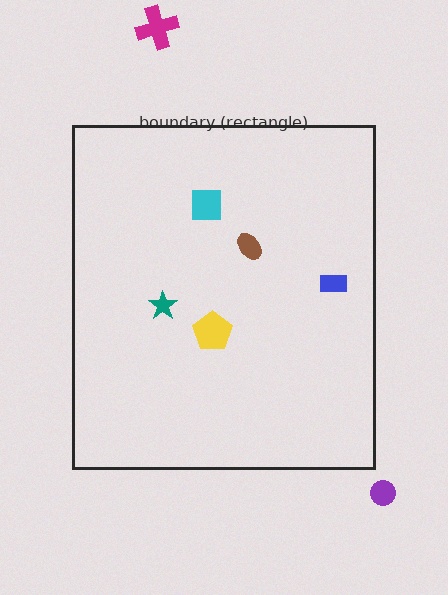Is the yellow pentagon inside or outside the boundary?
Inside.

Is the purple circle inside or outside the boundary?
Outside.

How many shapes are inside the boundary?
5 inside, 2 outside.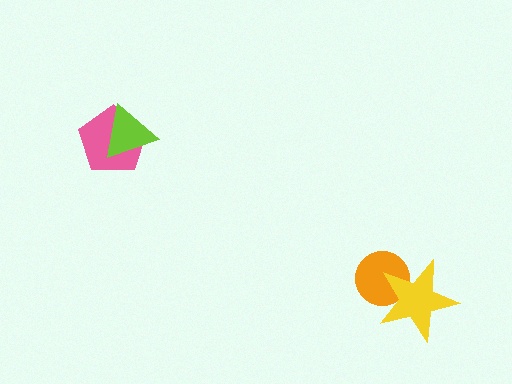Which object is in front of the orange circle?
The yellow star is in front of the orange circle.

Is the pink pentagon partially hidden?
Yes, it is partially covered by another shape.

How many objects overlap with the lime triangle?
1 object overlaps with the lime triangle.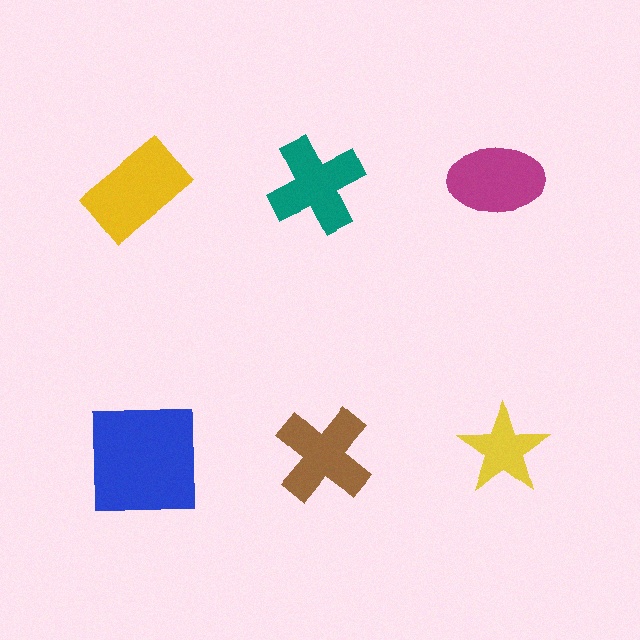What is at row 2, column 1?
A blue square.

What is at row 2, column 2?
A brown cross.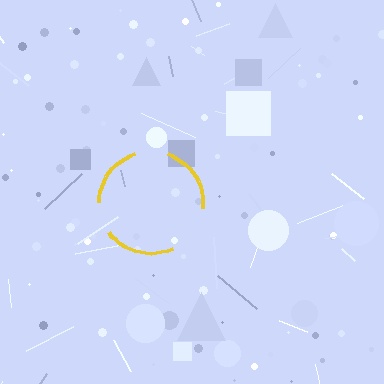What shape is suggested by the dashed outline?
The dashed outline suggests a circle.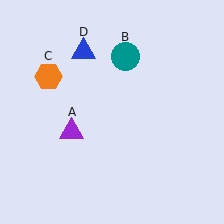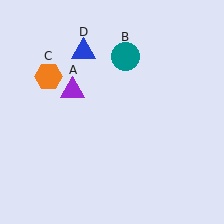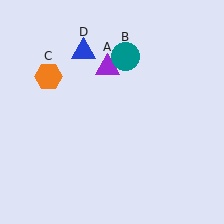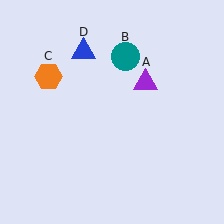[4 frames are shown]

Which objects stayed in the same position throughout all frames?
Teal circle (object B) and orange hexagon (object C) and blue triangle (object D) remained stationary.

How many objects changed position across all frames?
1 object changed position: purple triangle (object A).